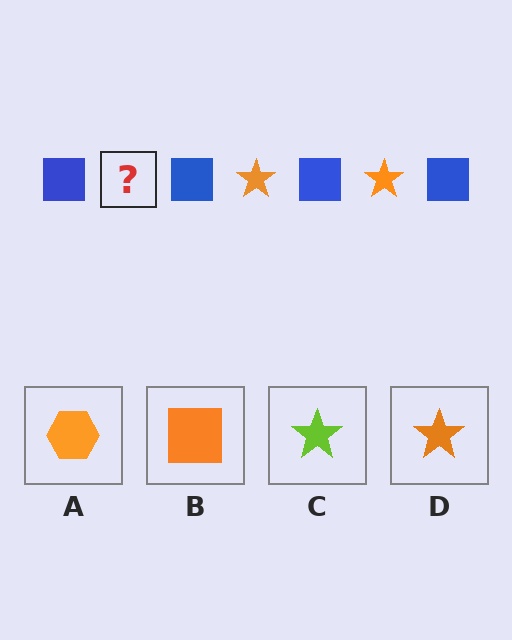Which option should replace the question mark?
Option D.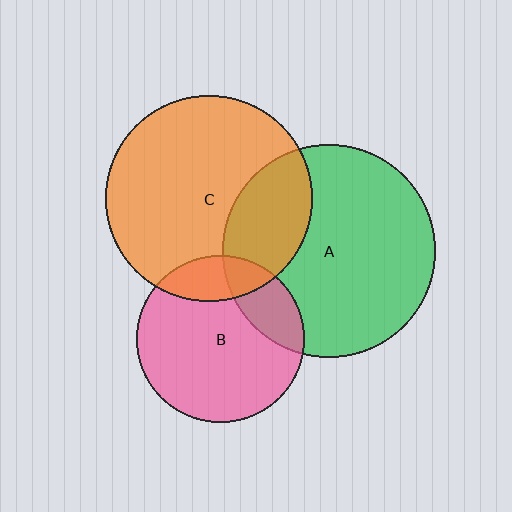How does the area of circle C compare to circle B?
Approximately 1.5 times.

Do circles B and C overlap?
Yes.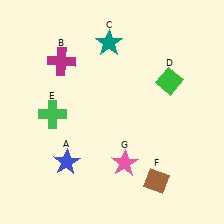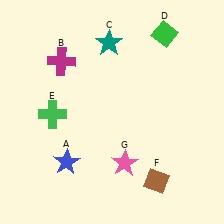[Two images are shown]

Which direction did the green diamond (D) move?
The green diamond (D) moved up.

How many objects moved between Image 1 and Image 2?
1 object moved between the two images.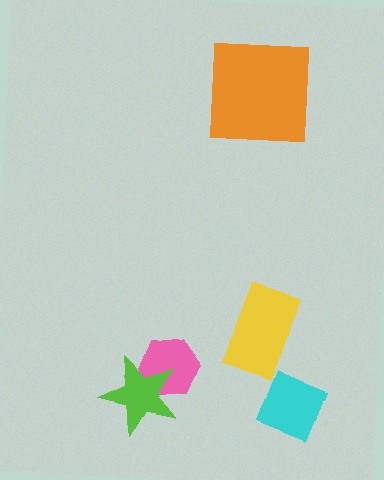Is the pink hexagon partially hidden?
Yes, it is partially covered by another shape.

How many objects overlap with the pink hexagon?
1 object overlaps with the pink hexagon.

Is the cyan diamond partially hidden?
No, no other shape covers it.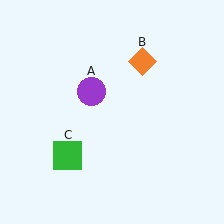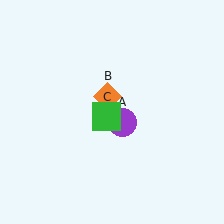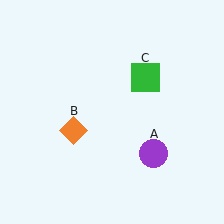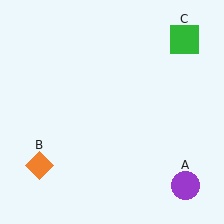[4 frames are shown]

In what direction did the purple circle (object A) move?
The purple circle (object A) moved down and to the right.